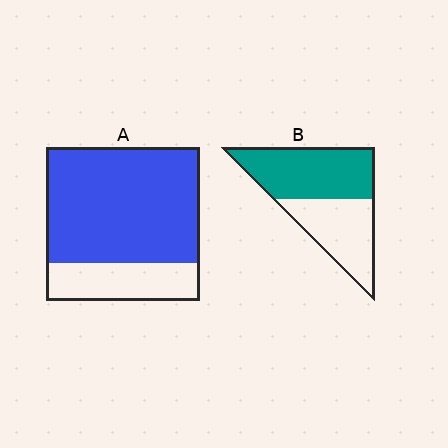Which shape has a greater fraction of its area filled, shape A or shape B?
Shape A.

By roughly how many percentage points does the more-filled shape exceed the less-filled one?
By roughly 20 percentage points (A over B).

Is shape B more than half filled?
Yes.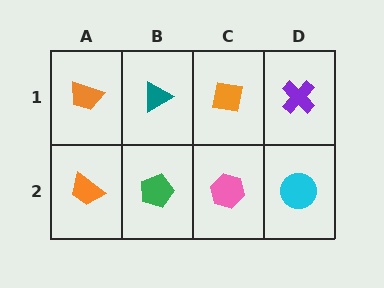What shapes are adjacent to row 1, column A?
An orange trapezoid (row 2, column A), a teal triangle (row 1, column B).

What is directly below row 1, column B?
A green pentagon.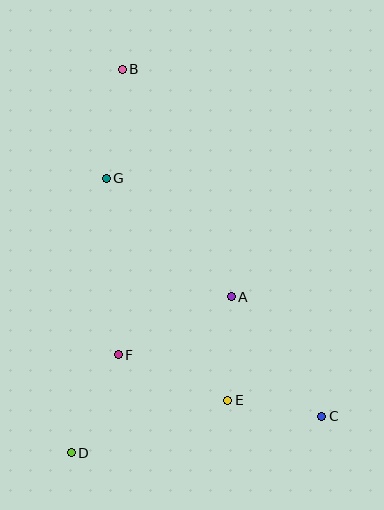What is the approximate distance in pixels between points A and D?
The distance between A and D is approximately 223 pixels.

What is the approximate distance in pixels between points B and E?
The distance between B and E is approximately 347 pixels.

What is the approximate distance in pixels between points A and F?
The distance between A and F is approximately 127 pixels.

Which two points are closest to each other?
Points C and E are closest to each other.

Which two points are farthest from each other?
Points B and C are farthest from each other.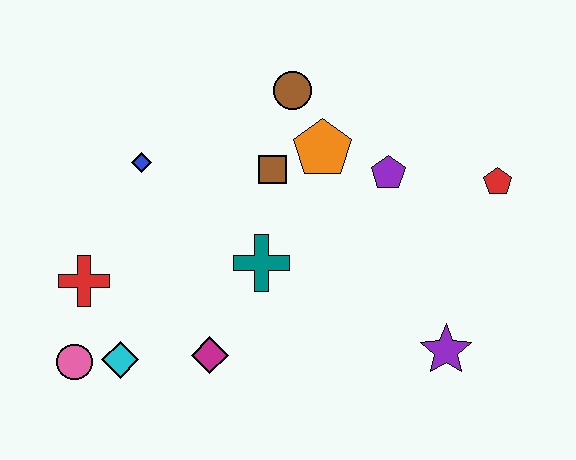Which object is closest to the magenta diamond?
The cyan diamond is closest to the magenta diamond.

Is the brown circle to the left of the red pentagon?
Yes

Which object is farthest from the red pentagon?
The pink circle is farthest from the red pentagon.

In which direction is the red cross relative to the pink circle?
The red cross is above the pink circle.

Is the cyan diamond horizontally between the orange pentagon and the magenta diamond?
No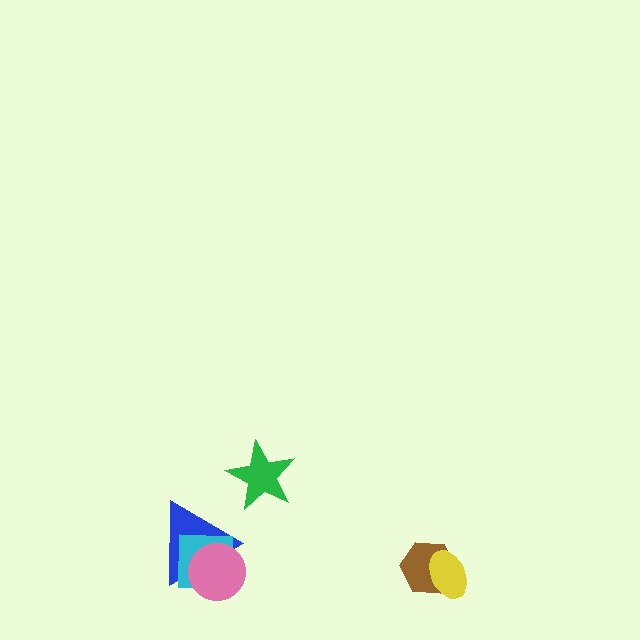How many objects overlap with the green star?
0 objects overlap with the green star.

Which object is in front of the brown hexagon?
The yellow ellipse is in front of the brown hexagon.